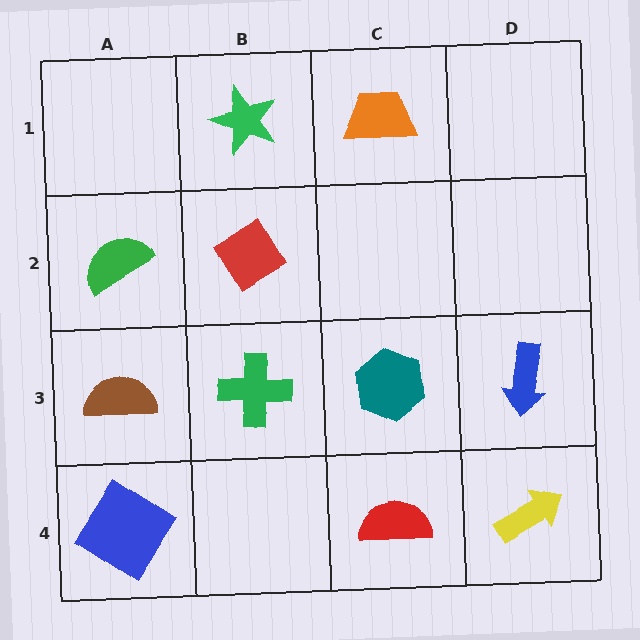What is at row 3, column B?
A green cross.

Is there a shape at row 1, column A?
No, that cell is empty.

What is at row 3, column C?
A teal hexagon.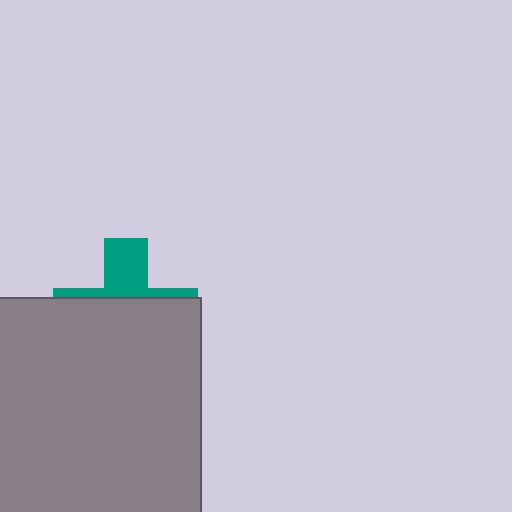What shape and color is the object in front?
The object in front is a gray square.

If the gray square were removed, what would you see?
You would see the complete teal cross.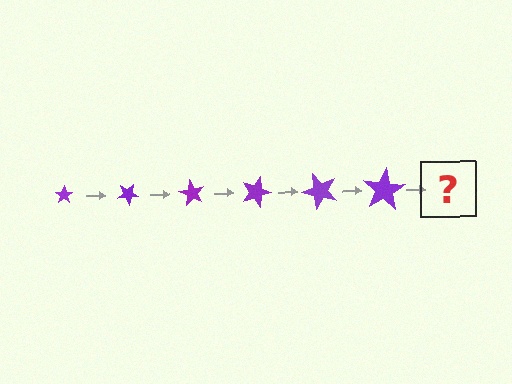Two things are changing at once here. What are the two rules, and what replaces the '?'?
The two rules are that the star grows larger each step and it rotates 30 degrees each step. The '?' should be a star, larger than the previous one and rotated 180 degrees from the start.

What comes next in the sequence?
The next element should be a star, larger than the previous one and rotated 180 degrees from the start.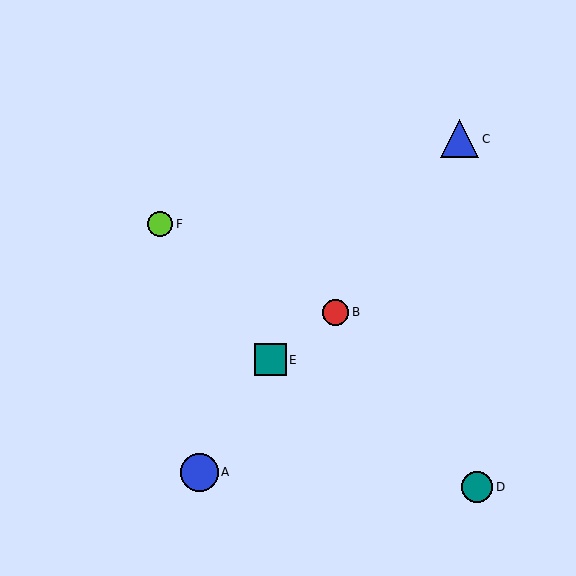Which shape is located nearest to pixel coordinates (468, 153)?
The blue triangle (labeled C) at (460, 139) is nearest to that location.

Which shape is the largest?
The blue triangle (labeled C) is the largest.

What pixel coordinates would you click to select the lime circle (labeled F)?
Click at (160, 224) to select the lime circle F.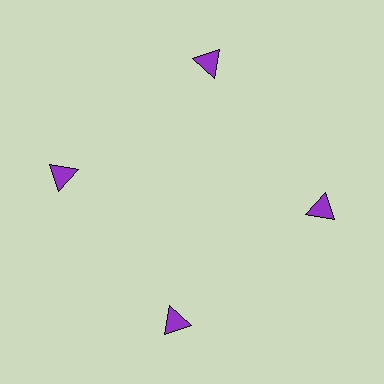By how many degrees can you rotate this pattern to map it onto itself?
The pattern maps onto itself every 90 degrees of rotation.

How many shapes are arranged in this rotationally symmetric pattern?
There are 4 shapes, arranged in 4 groups of 1.